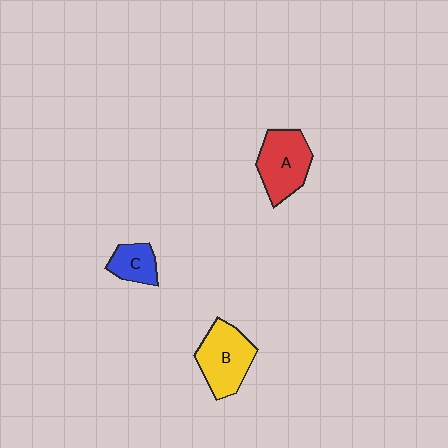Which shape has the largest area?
Shape B (yellow).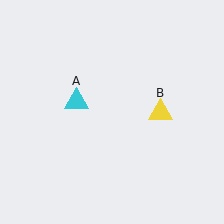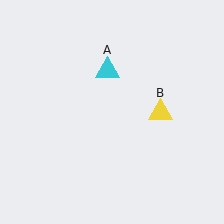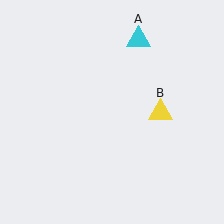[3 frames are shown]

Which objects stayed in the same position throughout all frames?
Yellow triangle (object B) remained stationary.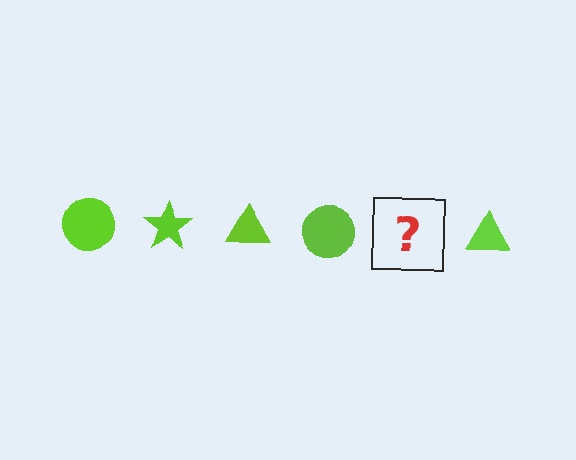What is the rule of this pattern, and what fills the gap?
The rule is that the pattern cycles through circle, star, triangle shapes in lime. The gap should be filled with a lime star.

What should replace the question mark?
The question mark should be replaced with a lime star.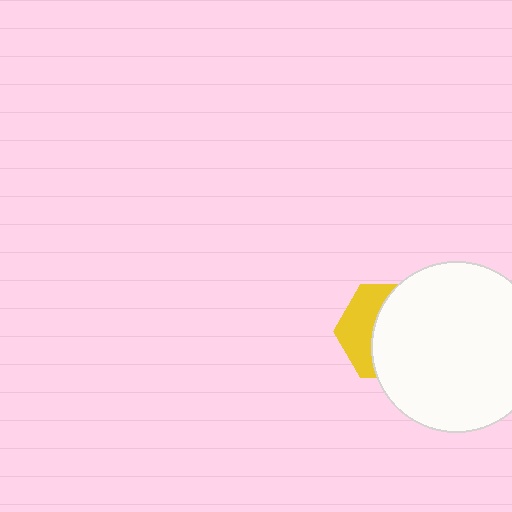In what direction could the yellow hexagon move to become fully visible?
The yellow hexagon could move left. That would shift it out from behind the white circle entirely.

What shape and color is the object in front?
The object in front is a white circle.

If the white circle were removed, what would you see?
You would see the complete yellow hexagon.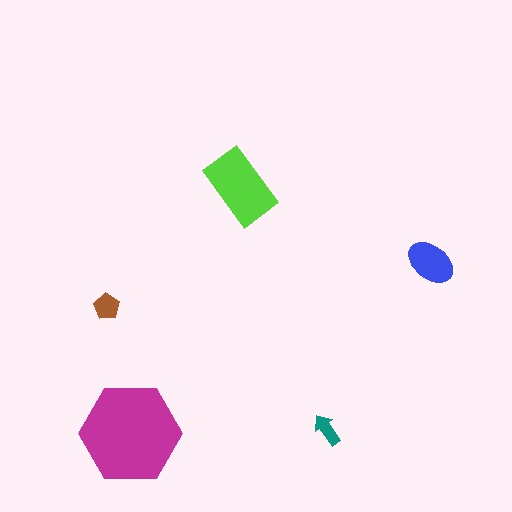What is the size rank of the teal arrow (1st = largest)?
5th.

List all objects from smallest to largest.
The teal arrow, the brown pentagon, the blue ellipse, the lime rectangle, the magenta hexagon.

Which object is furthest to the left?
The brown pentagon is leftmost.